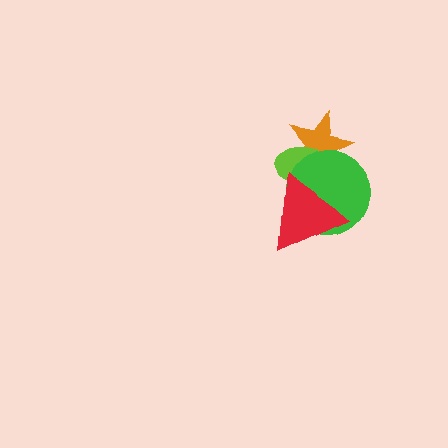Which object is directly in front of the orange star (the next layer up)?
The lime ellipse is directly in front of the orange star.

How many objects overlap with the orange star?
3 objects overlap with the orange star.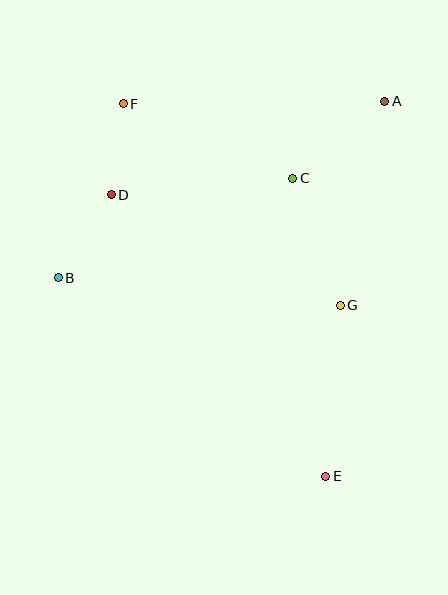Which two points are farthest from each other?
Points E and F are farthest from each other.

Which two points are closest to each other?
Points D and F are closest to each other.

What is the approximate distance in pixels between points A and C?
The distance between A and C is approximately 120 pixels.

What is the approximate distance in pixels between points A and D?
The distance between A and D is approximately 289 pixels.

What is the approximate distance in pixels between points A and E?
The distance between A and E is approximately 380 pixels.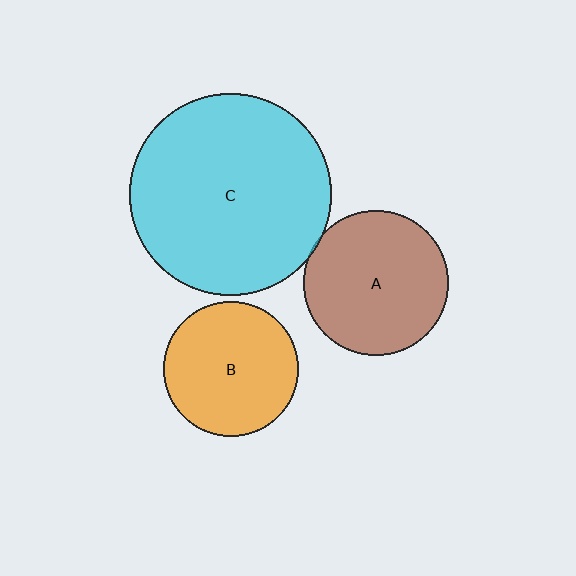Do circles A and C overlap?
Yes.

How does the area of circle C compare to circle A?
Approximately 1.9 times.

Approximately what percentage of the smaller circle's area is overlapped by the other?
Approximately 5%.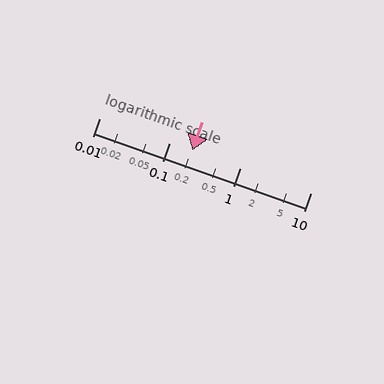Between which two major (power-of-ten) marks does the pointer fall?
The pointer is between 0.1 and 1.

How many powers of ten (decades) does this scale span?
The scale spans 3 decades, from 0.01 to 10.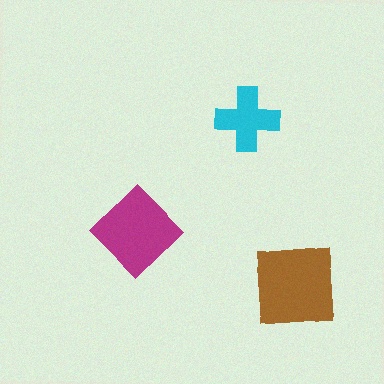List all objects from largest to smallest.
The brown square, the magenta diamond, the cyan cross.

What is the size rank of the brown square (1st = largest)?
1st.